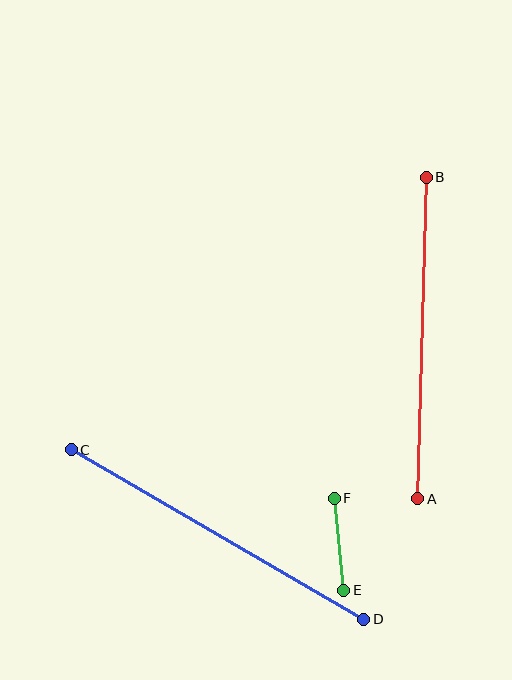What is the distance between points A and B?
The distance is approximately 322 pixels.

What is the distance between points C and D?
The distance is approximately 338 pixels.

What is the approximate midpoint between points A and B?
The midpoint is at approximately (422, 338) pixels.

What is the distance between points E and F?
The distance is approximately 92 pixels.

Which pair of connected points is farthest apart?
Points C and D are farthest apart.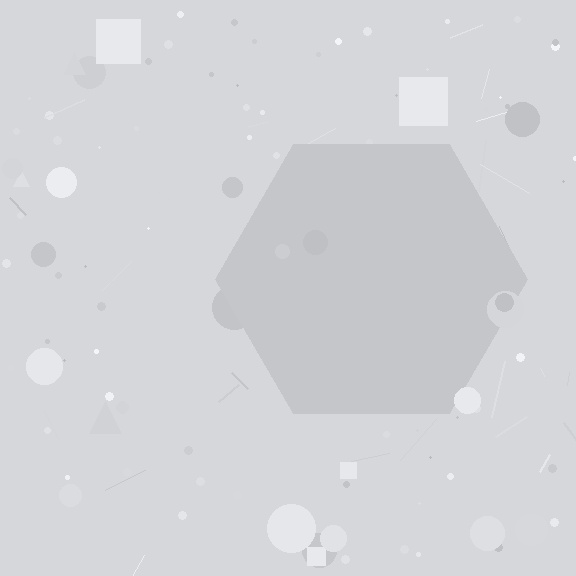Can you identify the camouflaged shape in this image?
The camouflaged shape is a hexagon.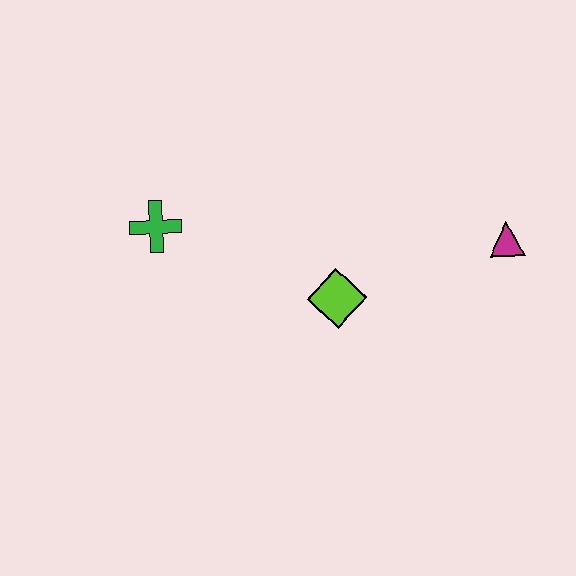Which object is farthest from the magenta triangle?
The green cross is farthest from the magenta triangle.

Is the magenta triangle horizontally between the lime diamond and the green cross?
No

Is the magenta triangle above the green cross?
No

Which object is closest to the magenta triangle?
The lime diamond is closest to the magenta triangle.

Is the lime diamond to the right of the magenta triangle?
No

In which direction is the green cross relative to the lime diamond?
The green cross is to the left of the lime diamond.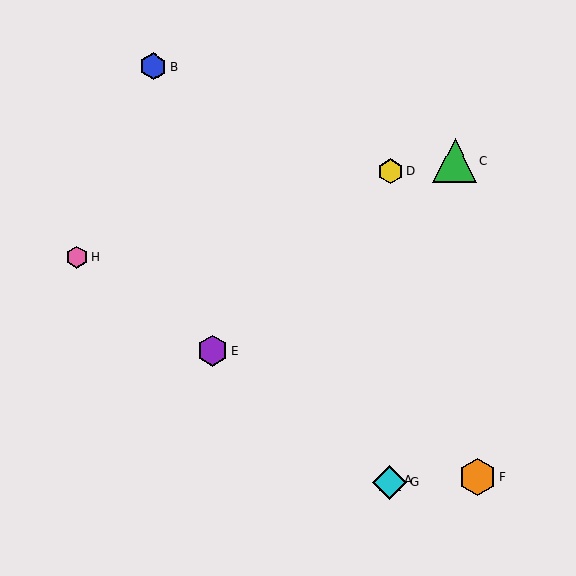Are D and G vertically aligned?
Yes, both are at x≈391.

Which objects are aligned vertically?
Objects A, D, G are aligned vertically.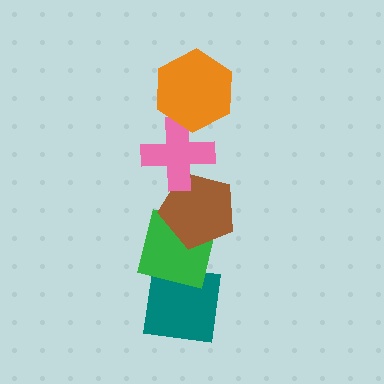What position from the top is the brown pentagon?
The brown pentagon is 3rd from the top.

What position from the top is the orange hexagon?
The orange hexagon is 1st from the top.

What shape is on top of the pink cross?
The orange hexagon is on top of the pink cross.